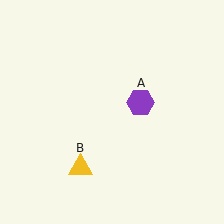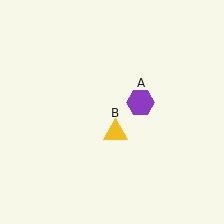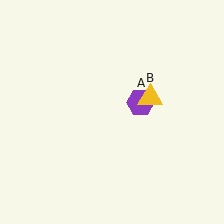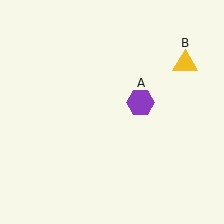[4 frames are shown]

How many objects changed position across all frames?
1 object changed position: yellow triangle (object B).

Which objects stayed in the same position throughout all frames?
Purple hexagon (object A) remained stationary.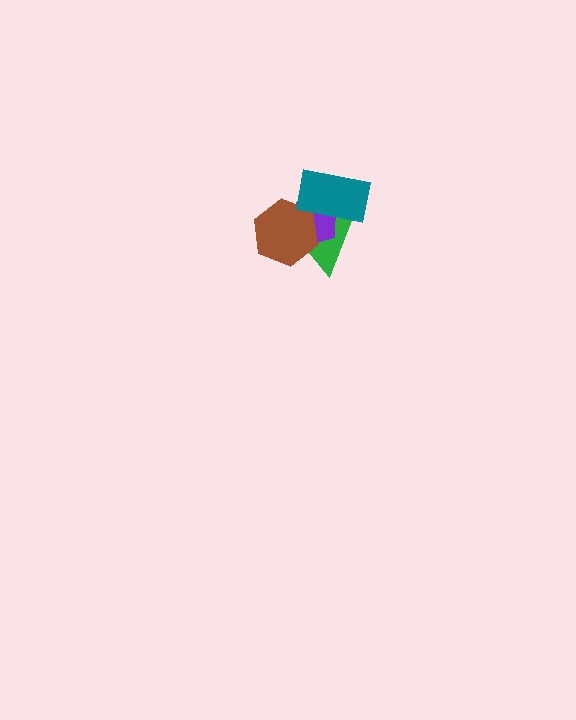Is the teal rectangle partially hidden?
No, no other shape covers it.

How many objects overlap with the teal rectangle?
3 objects overlap with the teal rectangle.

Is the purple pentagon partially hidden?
Yes, it is partially covered by another shape.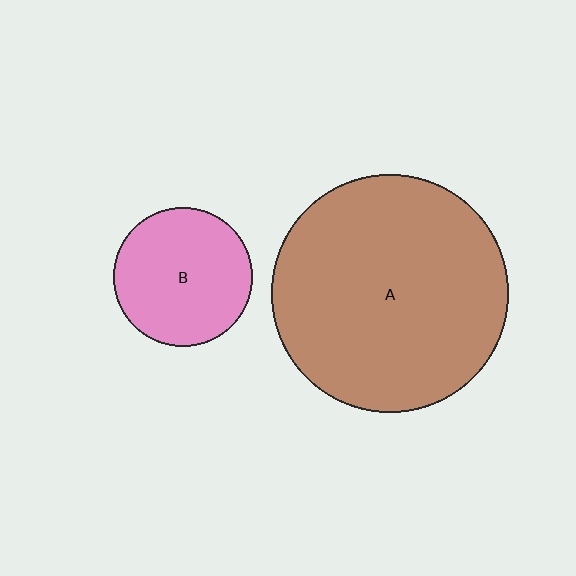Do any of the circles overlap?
No, none of the circles overlap.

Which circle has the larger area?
Circle A (brown).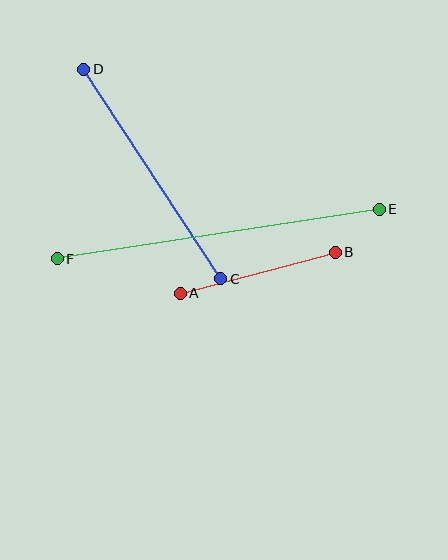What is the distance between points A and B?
The distance is approximately 161 pixels.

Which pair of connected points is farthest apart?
Points E and F are farthest apart.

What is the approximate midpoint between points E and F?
The midpoint is at approximately (218, 234) pixels.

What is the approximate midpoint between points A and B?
The midpoint is at approximately (258, 273) pixels.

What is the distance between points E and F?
The distance is approximately 326 pixels.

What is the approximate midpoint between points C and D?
The midpoint is at approximately (152, 174) pixels.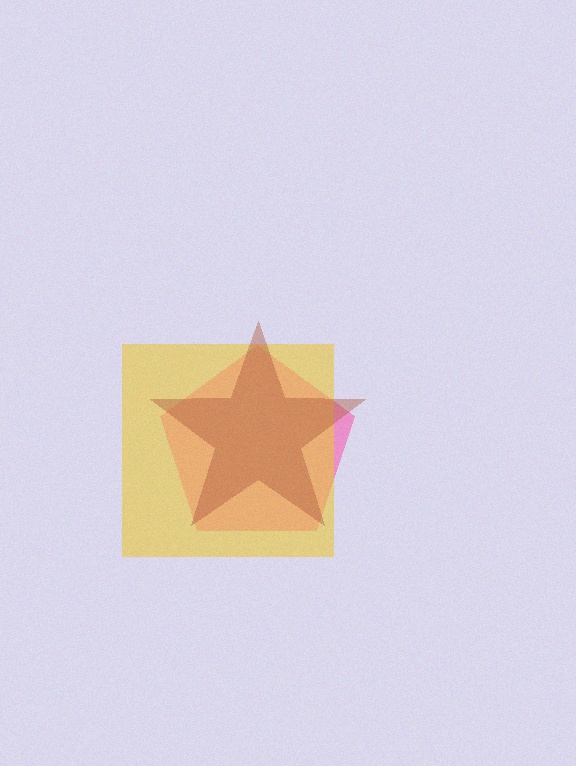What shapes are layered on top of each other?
The layered shapes are: a pink pentagon, a yellow square, a brown star.